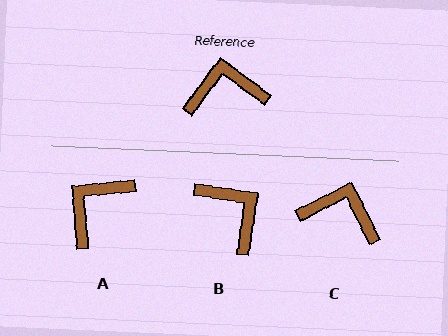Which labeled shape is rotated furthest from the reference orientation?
B, about 62 degrees away.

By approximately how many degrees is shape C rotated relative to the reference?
Approximately 27 degrees clockwise.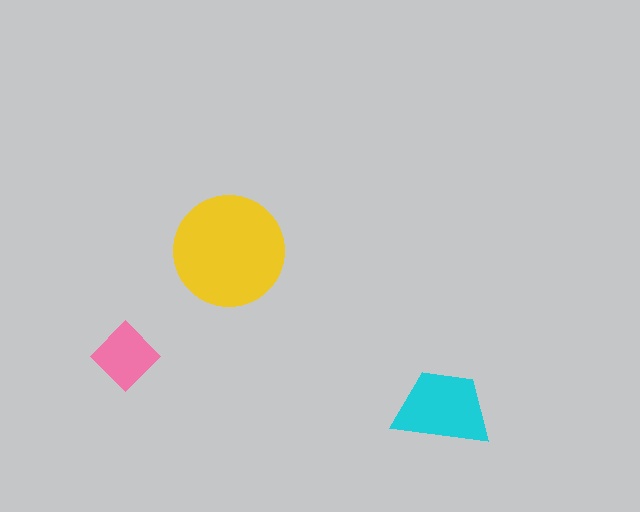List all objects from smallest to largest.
The pink diamond, the cyan trapezoid, the yellow circle.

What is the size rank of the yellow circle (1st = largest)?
1st.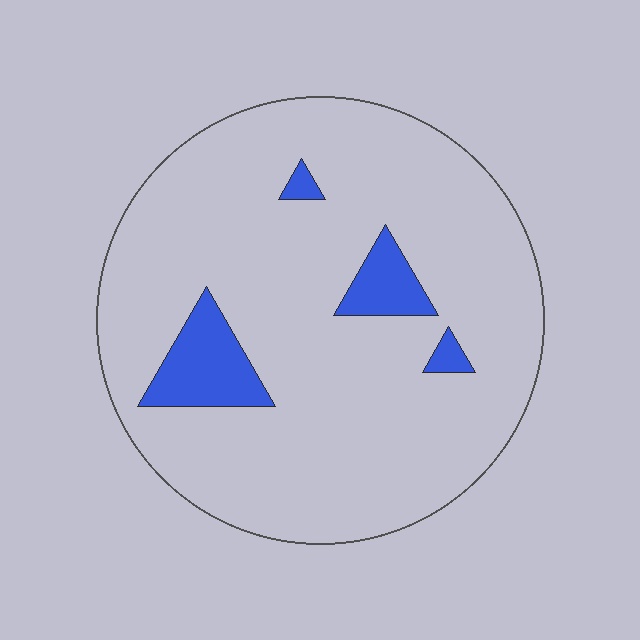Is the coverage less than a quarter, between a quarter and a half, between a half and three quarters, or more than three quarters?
Less than a quarter.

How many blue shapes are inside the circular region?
4.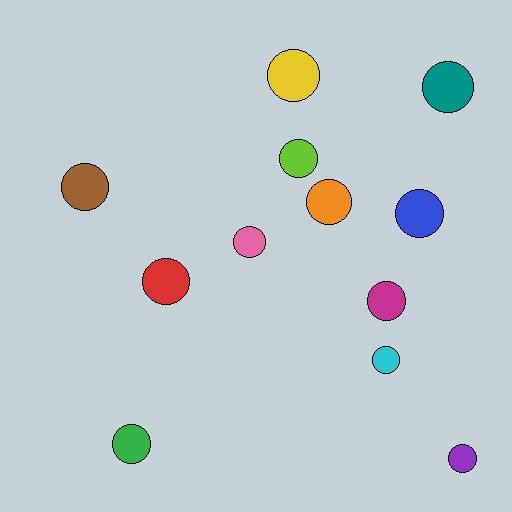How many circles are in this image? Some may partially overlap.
There are 12 circles.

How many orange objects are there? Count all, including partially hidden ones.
There is 1 orange object.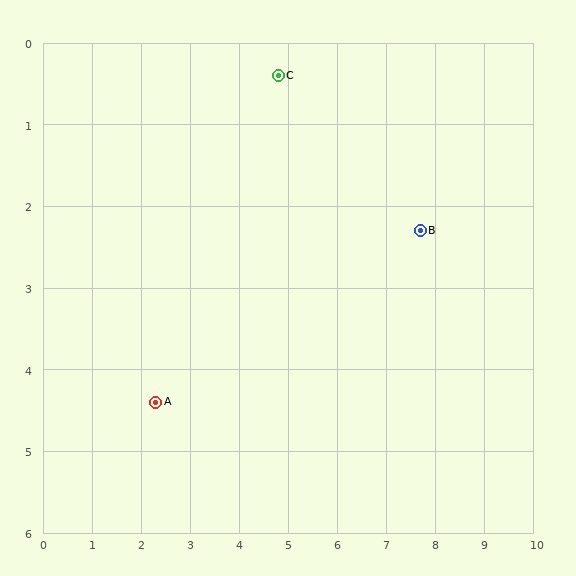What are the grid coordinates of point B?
Point B is at approximately (7.7, 2.3).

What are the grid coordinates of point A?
Point A is at approximately (2.3, 4.4).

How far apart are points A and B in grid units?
Points A and B are about 5.8 grid units apart.